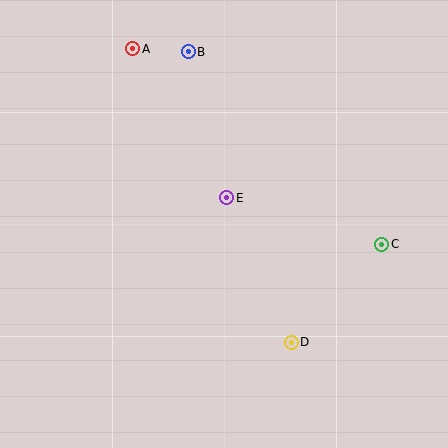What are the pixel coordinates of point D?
Point D is at (291, 342).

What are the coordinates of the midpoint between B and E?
The midpoint between B and E is at (208, 125).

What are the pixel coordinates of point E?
Point E is at (227, 198).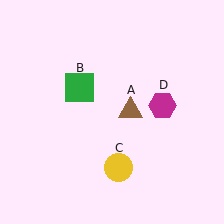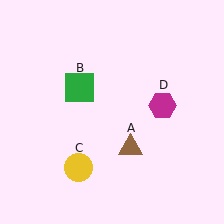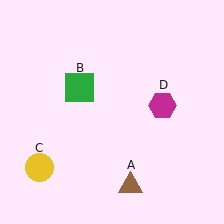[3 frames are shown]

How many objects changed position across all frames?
2 objects changed position: brown triangle (object A), yellow circle (object C).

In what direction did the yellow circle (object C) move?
The yellow circle (object C) moved left.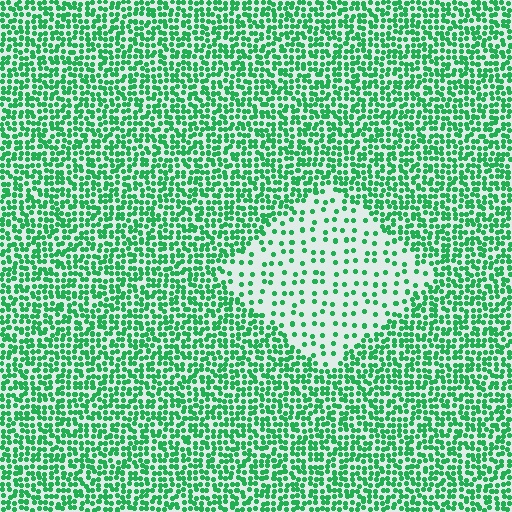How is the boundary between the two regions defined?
The boundary is defined by a change in element density (approximately 2.9x ratio). All elements are the same color, size, and shape.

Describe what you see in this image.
The image contains small green elements arranged at two different densities. A diamond-shaped region is visible where the elements are less densely packed than the surrounding area.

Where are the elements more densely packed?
The elements are more densely packed outside the diamond boundary.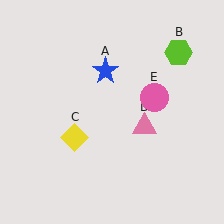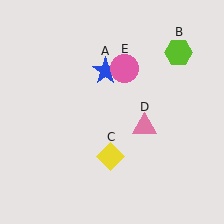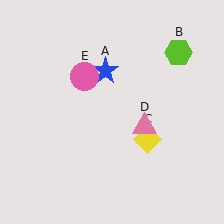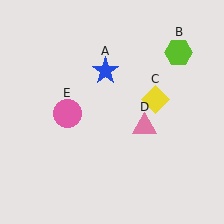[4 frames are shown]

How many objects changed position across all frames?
2 objects changed position: yellow diamond (object C), pink circle (object E).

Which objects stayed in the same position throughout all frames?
Blue star (object A) and lime hexagon (object B) and pink triangle (object D) remained stationary.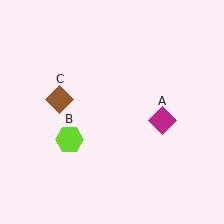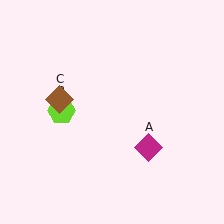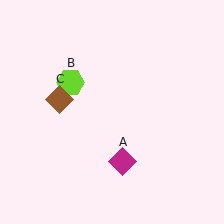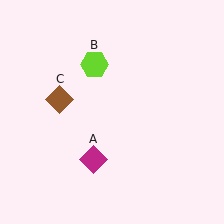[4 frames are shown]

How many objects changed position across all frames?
2 objects changed position: magenta diamond (object A), lime hexagon (object B).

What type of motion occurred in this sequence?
The magenta diamond (object A), lime hexagon (object B) rotated clockwise around the center of the scene.